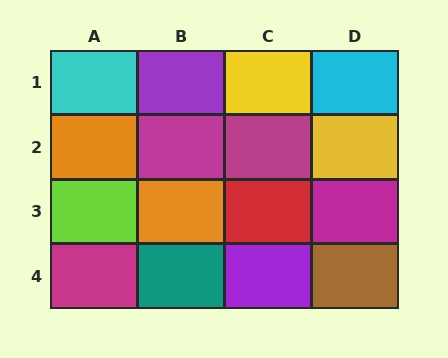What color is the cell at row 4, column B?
Teal.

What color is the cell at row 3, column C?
Red.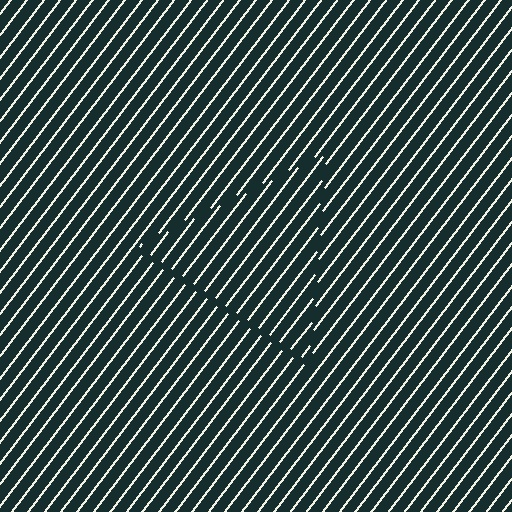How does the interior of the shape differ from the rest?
The interior of the shape contains the same grating, shifted by half a period — the contour is defined by the phase discontinuity where line-ends from the inner and outer gratings abut.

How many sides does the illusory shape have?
3 sides — the line-ends trace a triangle.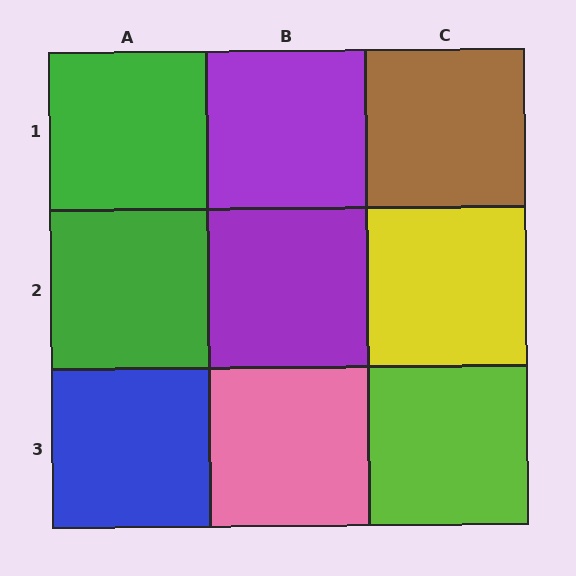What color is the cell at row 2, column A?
Green.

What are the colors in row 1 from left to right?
Green, purple, brown.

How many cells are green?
2 cells are green.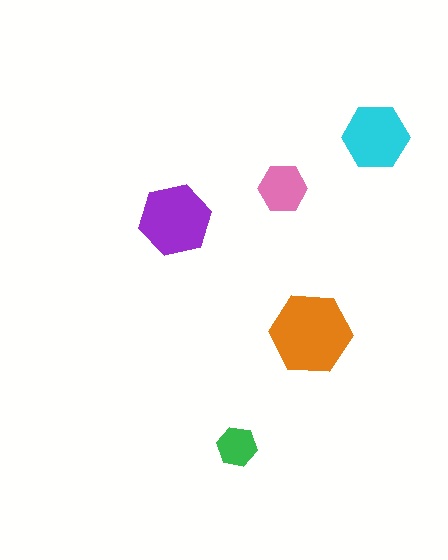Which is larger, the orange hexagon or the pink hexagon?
The orange one.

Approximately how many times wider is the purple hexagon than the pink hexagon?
About 1.5 times wider.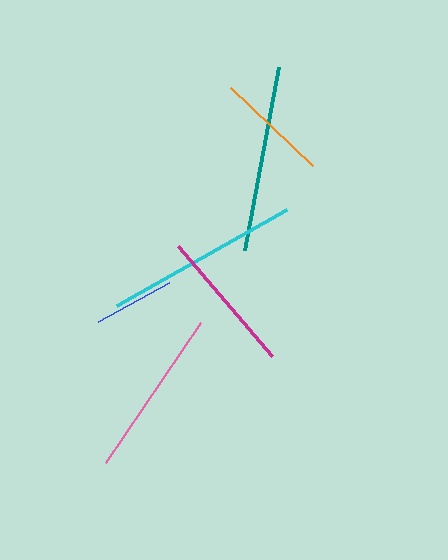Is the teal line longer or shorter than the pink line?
The teal line is longer than the pink line.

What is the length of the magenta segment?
The magenta segment is approximately 144 pixels long.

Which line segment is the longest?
The cyan line is the longest at approximately 196 pixels.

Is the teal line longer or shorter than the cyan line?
The cyan line is longer than the teal line.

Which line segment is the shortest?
The blue line is the shortest at approximately 82 pixels.